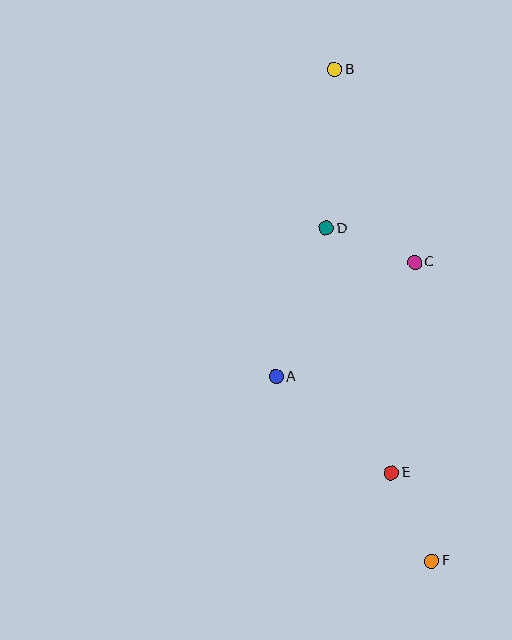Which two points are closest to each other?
Points C and D are closest to each other.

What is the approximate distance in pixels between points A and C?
The distance between A and C is approximately 180 pixels.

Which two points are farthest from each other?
Points B and F are farthest from each other.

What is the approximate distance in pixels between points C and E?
The distance between C and E is approximately 212 pixels.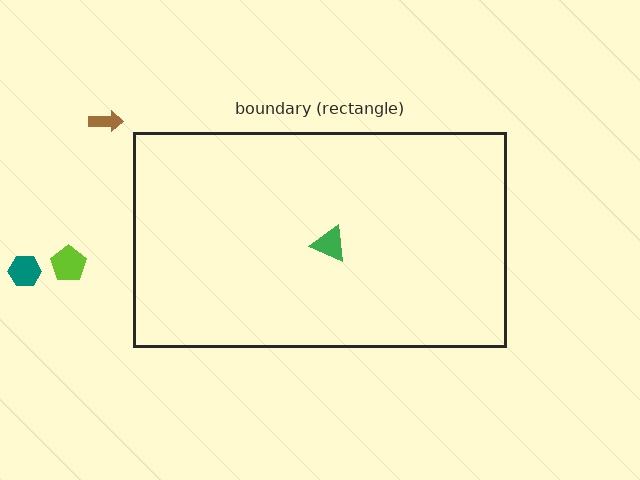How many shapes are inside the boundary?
1 inside, 3 outside.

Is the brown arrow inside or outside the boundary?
Outside.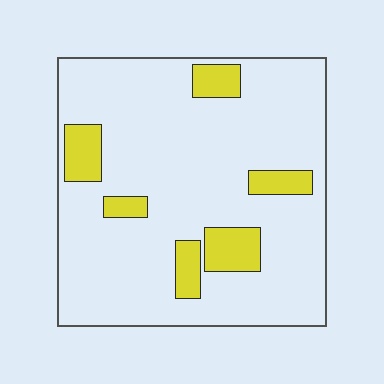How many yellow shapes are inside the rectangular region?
6.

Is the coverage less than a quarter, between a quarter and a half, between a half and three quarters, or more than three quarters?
Less than a quarter.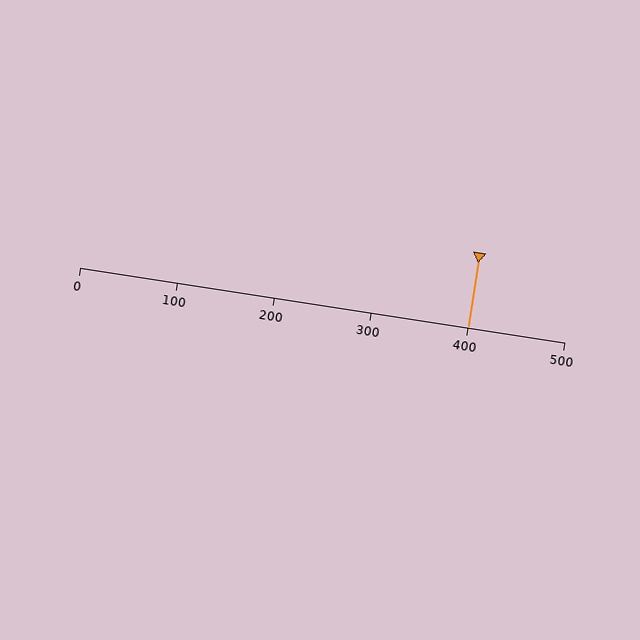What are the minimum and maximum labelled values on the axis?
The axis runs from 0 to 500.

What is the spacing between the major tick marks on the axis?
The major ticks are spaced 100 apart.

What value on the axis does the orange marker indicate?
The marker indicates approximately 400.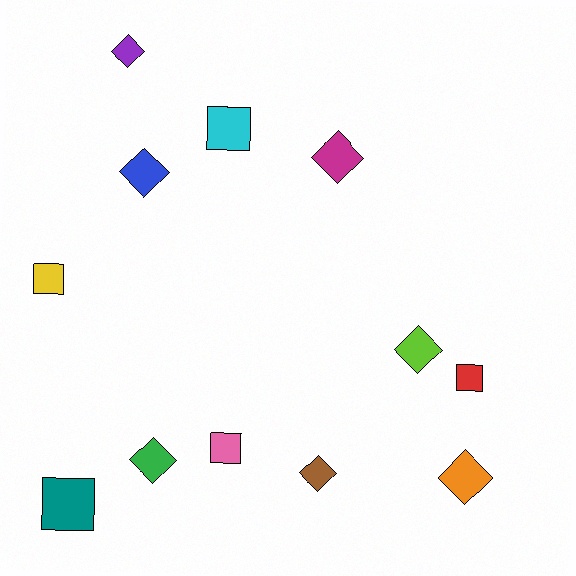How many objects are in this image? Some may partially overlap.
There are 12 objects.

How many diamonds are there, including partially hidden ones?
There are 7 diamonds.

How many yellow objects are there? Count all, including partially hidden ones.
There is 1 yellow object.